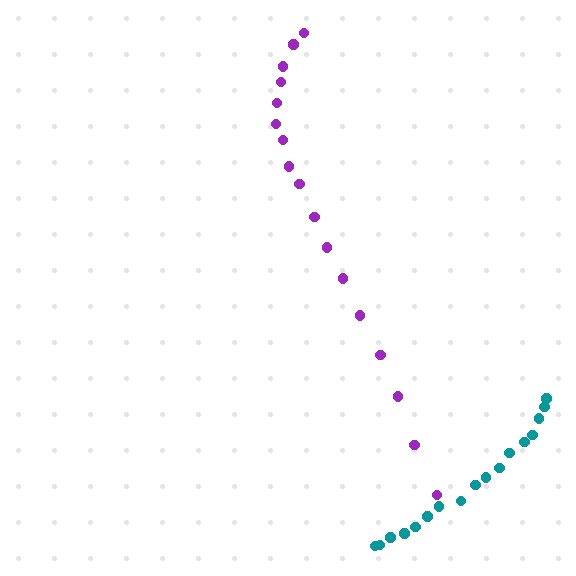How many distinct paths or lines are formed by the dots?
There are 2 distinct paths.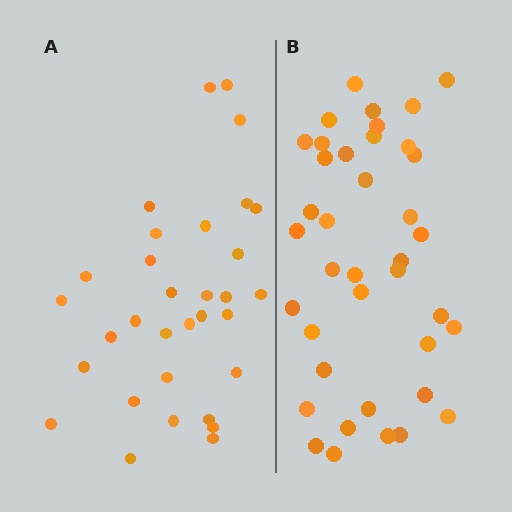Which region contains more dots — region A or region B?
Region B (the right region) has more dots.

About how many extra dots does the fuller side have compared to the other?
Region B has roughly 8 or so more dots than region A.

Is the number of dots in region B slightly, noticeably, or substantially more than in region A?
Region B has only slightly more — the two regions are fairly close. The ratio is roughly 1.2 to 1.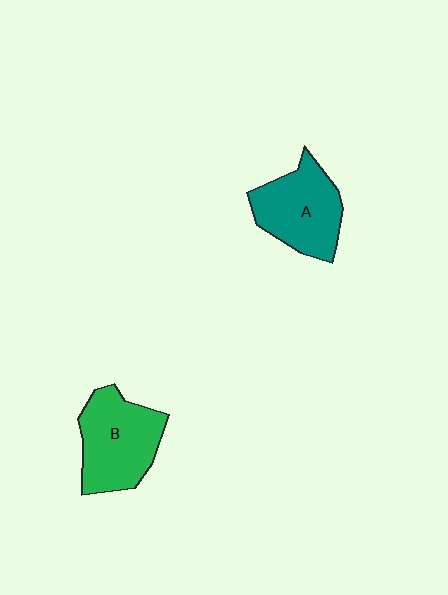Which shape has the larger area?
Shape B (green).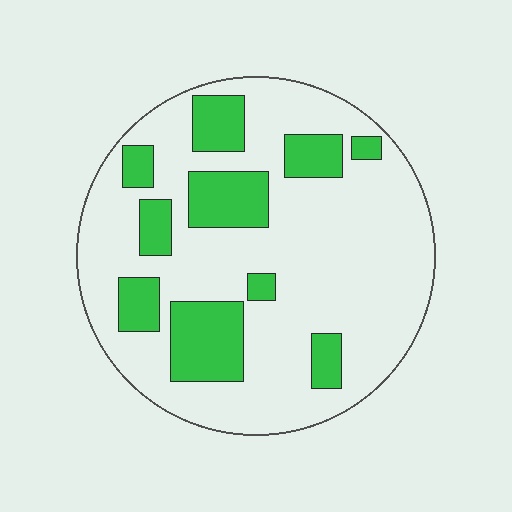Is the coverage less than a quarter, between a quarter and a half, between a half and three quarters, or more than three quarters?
Less than a quarter.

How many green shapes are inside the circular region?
10.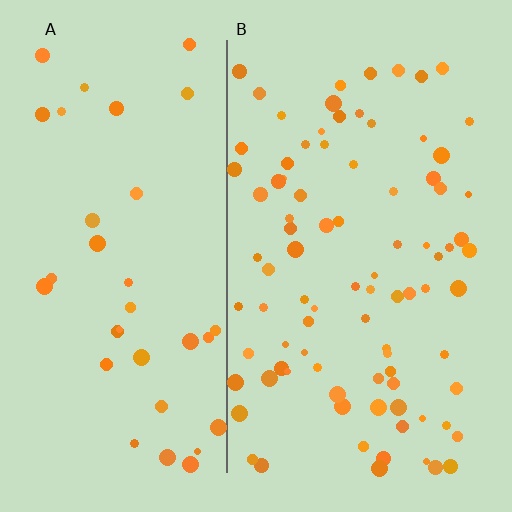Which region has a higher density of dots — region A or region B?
B (the right).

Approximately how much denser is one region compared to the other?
Approximately 2.5× — region B over region A.